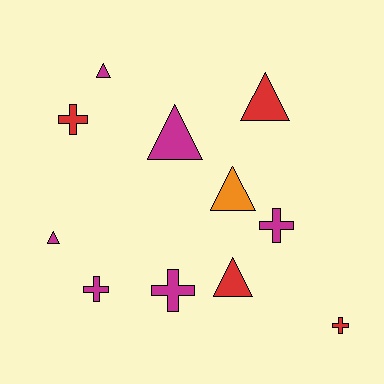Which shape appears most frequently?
Triangle, with 6 objects.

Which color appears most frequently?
Magenta, with 6 objects.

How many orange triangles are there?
There is 1 orange triangle.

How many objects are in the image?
There are 11 objects.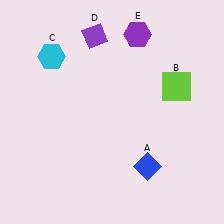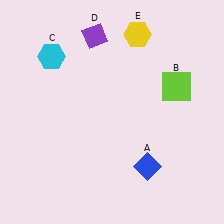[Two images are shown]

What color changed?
The hexagon (E) changed from purple in Image 1 to yellow in Image 2.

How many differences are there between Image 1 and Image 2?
There is 1 difference between the two images.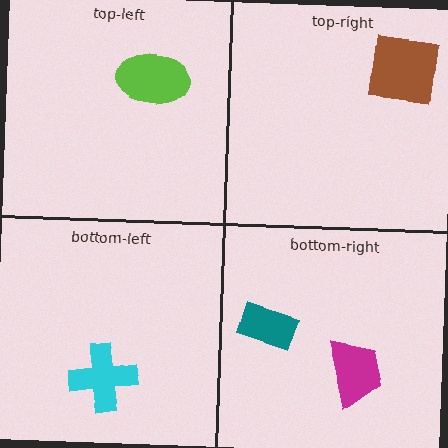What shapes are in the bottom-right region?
The magenta trapezoid, the teal rectangle.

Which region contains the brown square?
The top-right region.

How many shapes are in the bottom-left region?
1.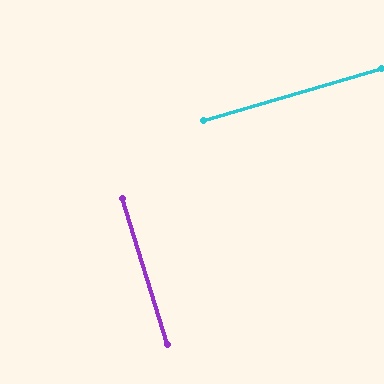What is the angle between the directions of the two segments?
Approximately 89 degrees.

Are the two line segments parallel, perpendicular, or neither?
Perpendicular — they meet at approximately 89°.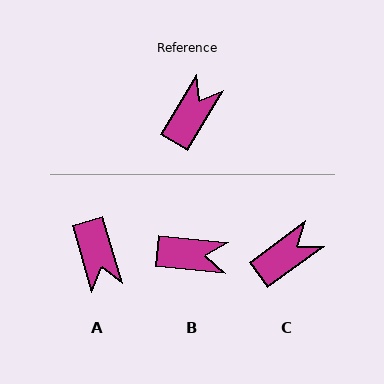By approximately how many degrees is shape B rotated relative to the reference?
Approximately 65 degrees clockwise.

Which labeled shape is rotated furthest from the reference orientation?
A, about 133 degrees away.